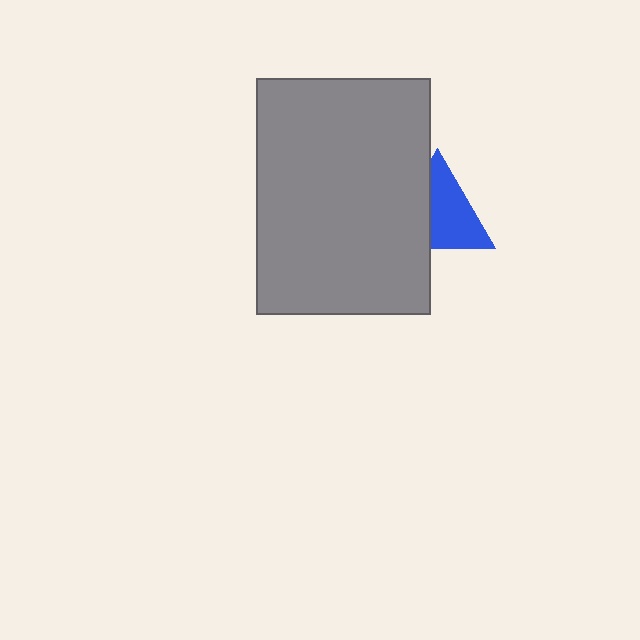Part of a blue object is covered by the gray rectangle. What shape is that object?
It is a triangle.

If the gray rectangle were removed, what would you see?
You would see the complete blue triangle.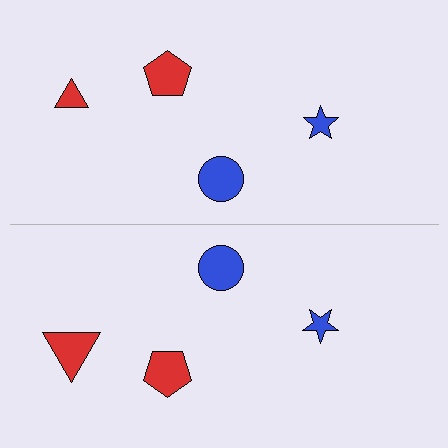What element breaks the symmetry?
The red triangle on the bottom side has a different size than its mirror counterpart.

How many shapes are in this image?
There are 8 shapes in this image.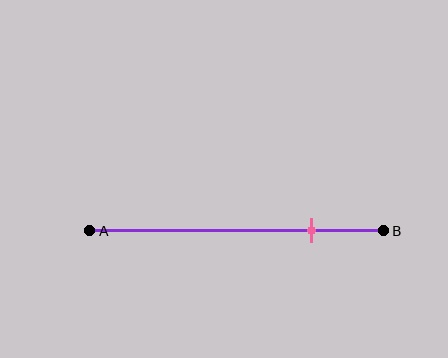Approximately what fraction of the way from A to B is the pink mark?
The pink mark is approximately 75% of the way from A to B.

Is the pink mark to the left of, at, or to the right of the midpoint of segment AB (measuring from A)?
The pink mark is to the right of the midpoint of segment AB.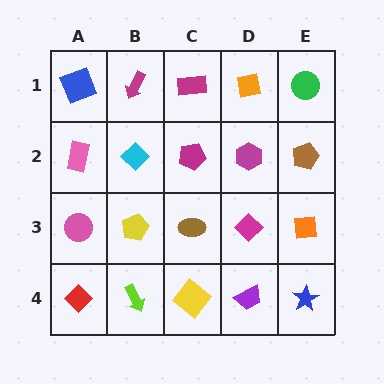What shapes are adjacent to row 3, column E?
A brown pentagon (row 2, column E), a blue star (row 4, column E), a magenta diamond (row 3, column D).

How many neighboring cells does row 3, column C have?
4.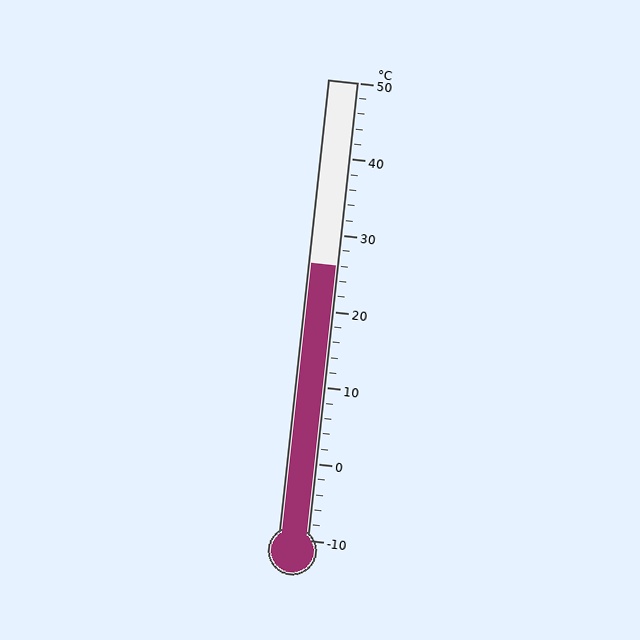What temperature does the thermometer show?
The thermometer shows approximately 26°C.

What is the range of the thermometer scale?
The thermometer scale ranges from -10°C to 50°C.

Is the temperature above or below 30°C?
The temperature is below 30°C.